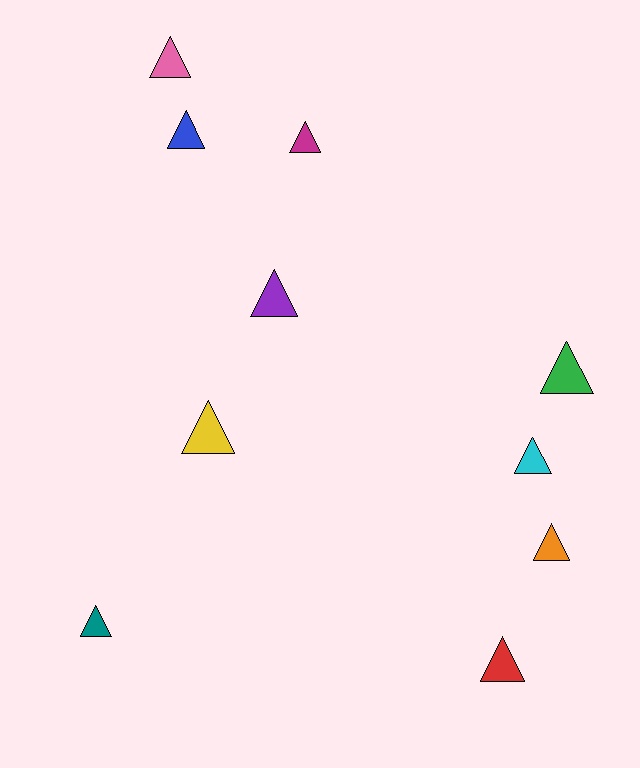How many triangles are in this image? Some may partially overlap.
There are 10 triangles.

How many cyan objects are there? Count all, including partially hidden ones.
There is 1 cyan object.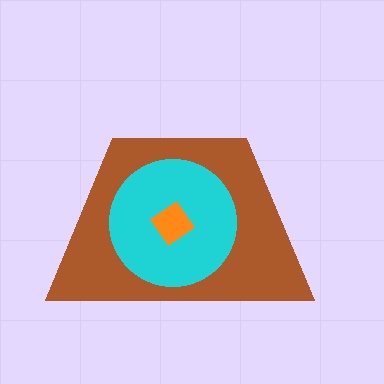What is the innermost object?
The orange diamond.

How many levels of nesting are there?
3.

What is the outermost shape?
The brown trapezoid.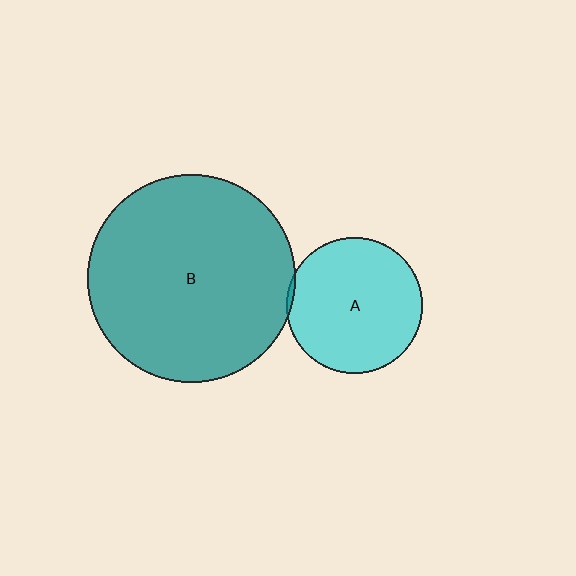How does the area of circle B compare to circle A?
Approximately 2.4 times.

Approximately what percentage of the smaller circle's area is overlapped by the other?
Approximately 5%.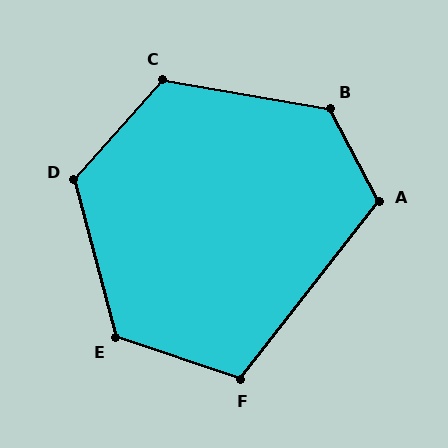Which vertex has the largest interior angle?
B, at approximately 128 degrees.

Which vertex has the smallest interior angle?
F, at approximately 109 degrees.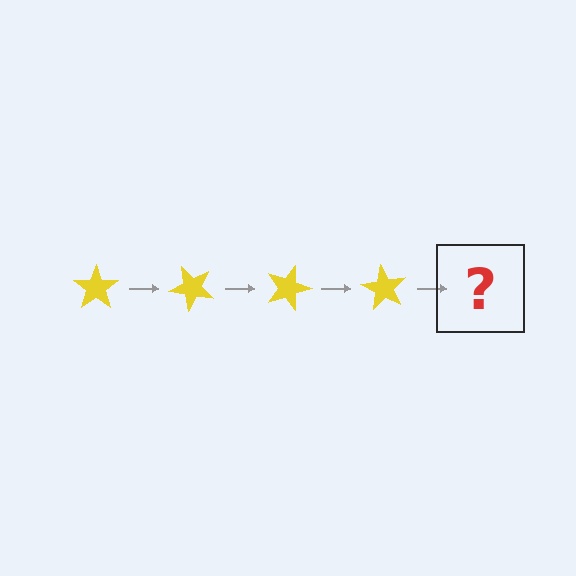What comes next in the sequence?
The next element should be a yellow star rotated 180 degrees.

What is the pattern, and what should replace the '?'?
The pattern is that the star rotates 45 degrees each step. The '?' should be a yellow star rotated 180 degrees.